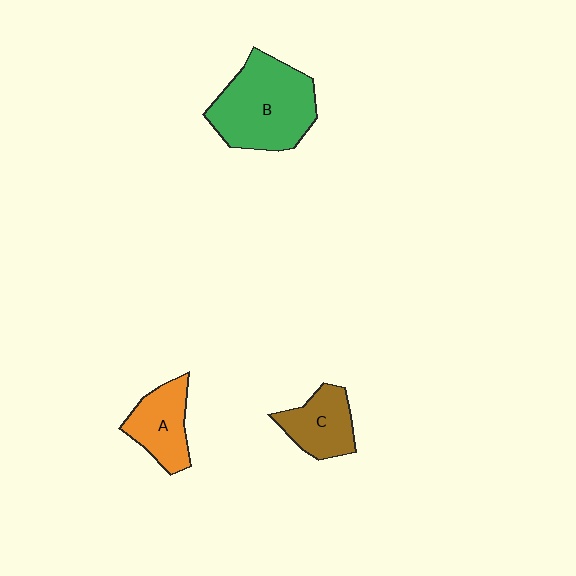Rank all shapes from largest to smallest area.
From largest to smallest: B (green), A (orange), C (brown).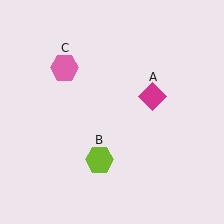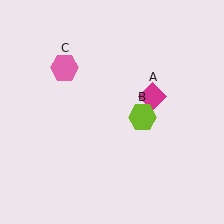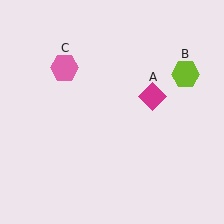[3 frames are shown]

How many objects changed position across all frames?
1 object changed position: lime hexagon (object B).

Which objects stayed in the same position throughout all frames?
Magenta diamond (object A) and pink hexagon (object C) remained stationary.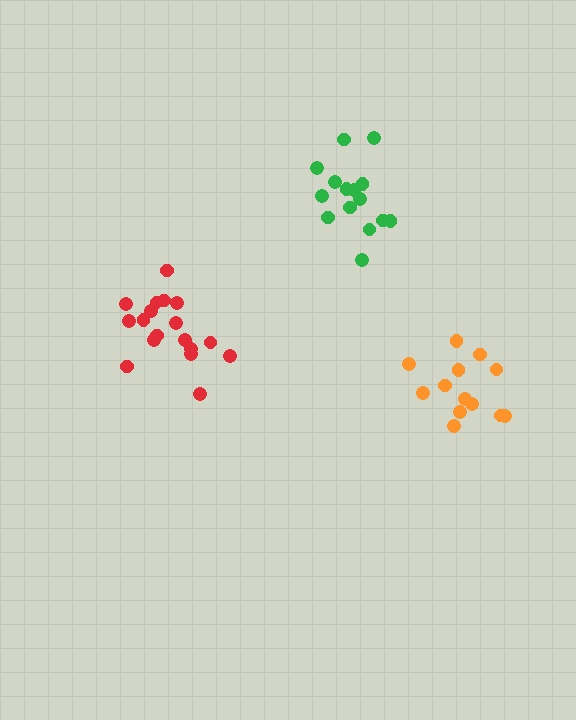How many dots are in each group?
Group 1: 13 dots, Group 2: 18 dots, Group 3: 15 dots (46 total).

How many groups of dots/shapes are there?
There are 3 groups.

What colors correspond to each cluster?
The clusters are colored: orange, red, green.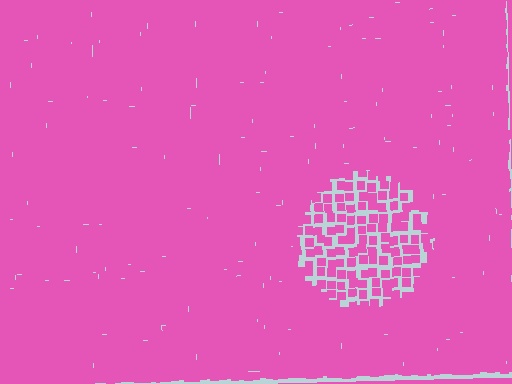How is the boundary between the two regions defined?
The boundary is defined by a change in element density (approximately 2.5x ratio). All elements are the same color, size, and shape.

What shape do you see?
I see a circle.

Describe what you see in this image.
The image contains small pink elements arranged at two different densities. A circle-shaped region is visible where the elements are less densely packed than the surrounding area.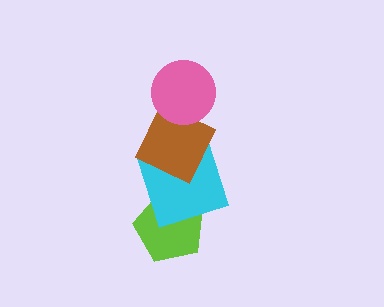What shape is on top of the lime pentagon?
The cyan square is on top of the lime pentagon.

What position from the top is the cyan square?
The cyan square is 3rd from the top.